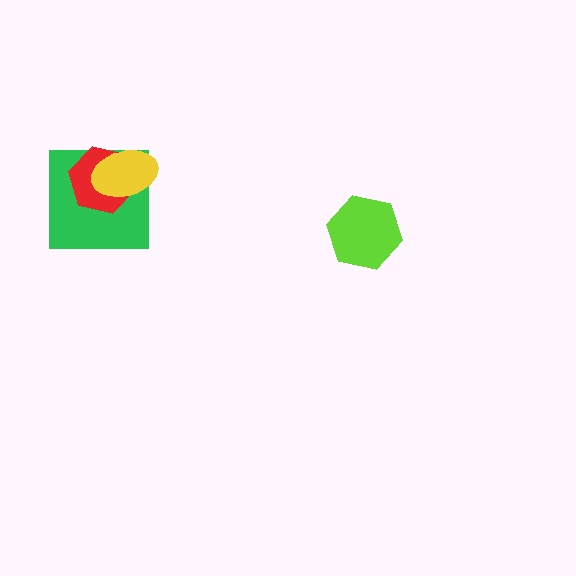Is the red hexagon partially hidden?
Yes, it is partially covered by another shape.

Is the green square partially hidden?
Yes, it is partially covered by another shape.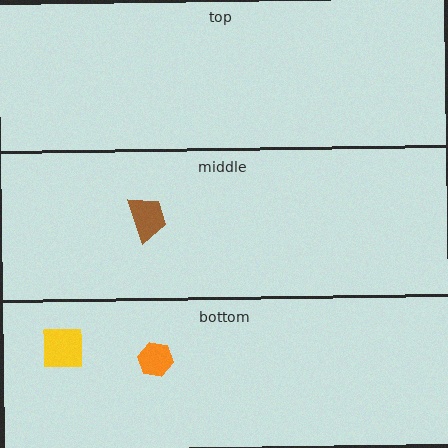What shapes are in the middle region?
The brown trapezoid.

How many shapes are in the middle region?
1.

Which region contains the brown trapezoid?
The middle region.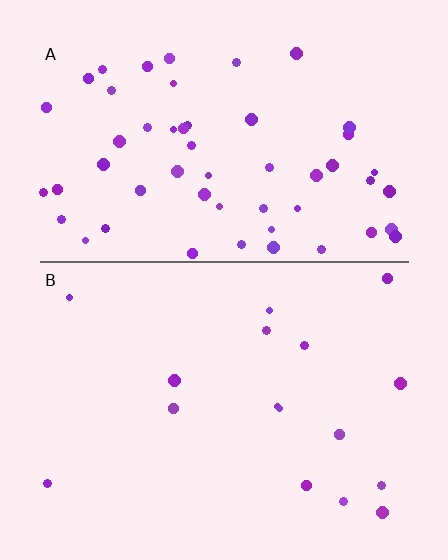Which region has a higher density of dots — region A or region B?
A (the top).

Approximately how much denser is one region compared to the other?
Approximately 3.4× — region A over region B.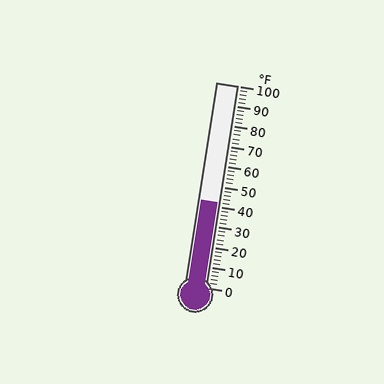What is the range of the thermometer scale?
The thermometer scale ranges from 0°F to 100°F.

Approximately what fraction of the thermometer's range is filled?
The thermometer is filled to approximately 40% of its range.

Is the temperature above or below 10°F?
The temperature is above 10°F.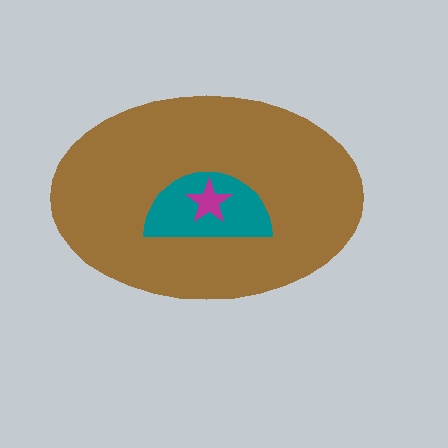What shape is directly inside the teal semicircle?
The magenta star.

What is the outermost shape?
The brown ellipse.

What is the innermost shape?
The magenta star.